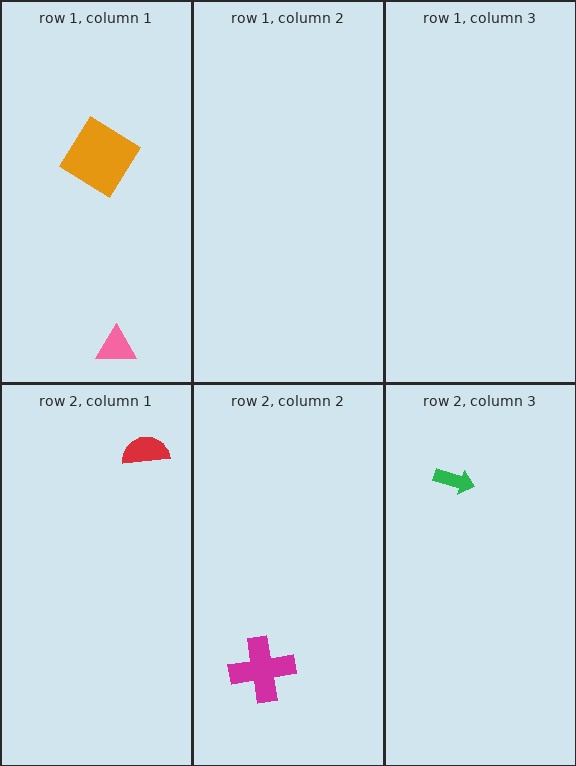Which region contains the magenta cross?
The row 2, column 2 region.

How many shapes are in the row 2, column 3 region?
1.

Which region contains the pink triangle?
The row 1, column 1 region.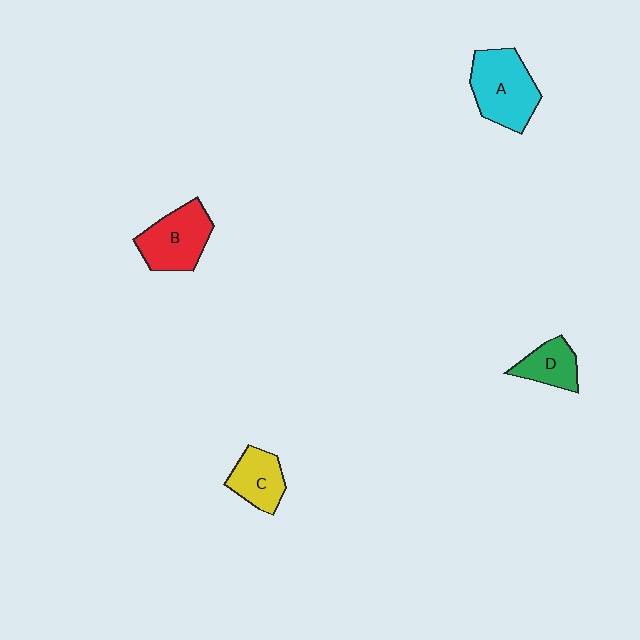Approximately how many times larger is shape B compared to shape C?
Approximately 1.4 times.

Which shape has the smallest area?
Shape D (green).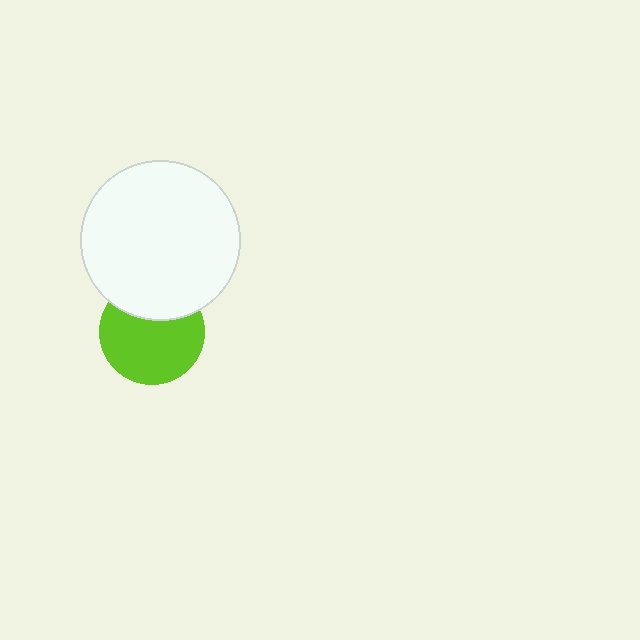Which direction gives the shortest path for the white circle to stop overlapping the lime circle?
Moving up gives the shortest separation.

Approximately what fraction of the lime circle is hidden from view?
Roughly 30% of the lime circle is hidden behind the white circle.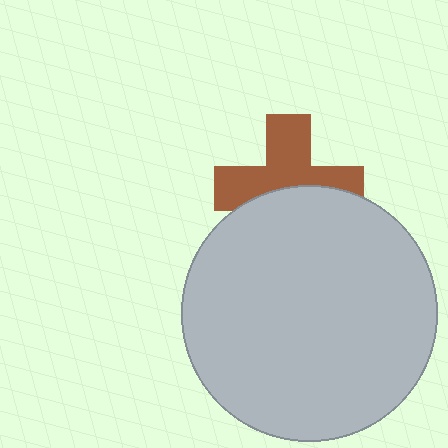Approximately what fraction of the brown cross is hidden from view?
Roughly 43% of the brown cross is hidden behind the light gray circle.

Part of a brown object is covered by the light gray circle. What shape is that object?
It is a cross.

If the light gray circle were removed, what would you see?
You would see the complete brown cross.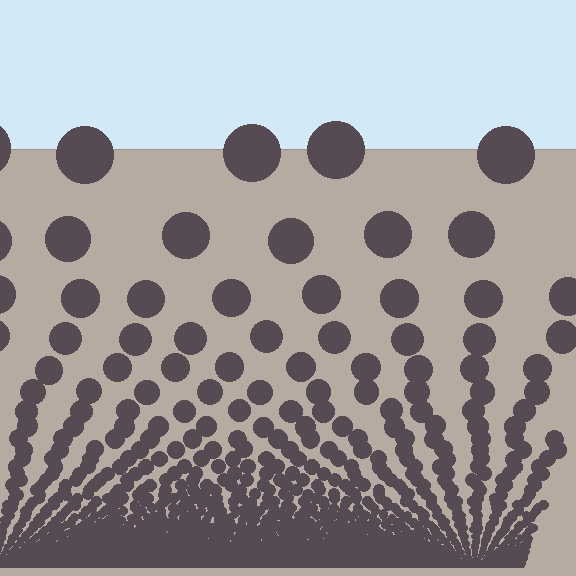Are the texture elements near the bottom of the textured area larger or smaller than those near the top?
Smaller. The gradient is inverted — elements near the bottom are smaller and denser.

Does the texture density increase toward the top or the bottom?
Density increases toward the bottom.